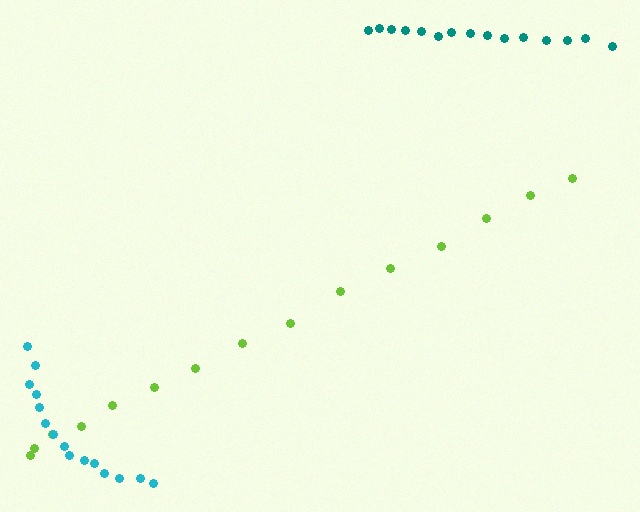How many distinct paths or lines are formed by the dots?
There are 3 distinct paths.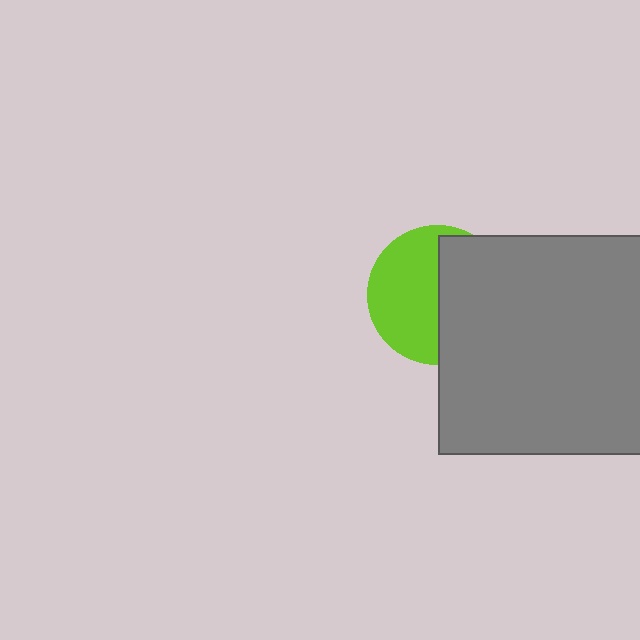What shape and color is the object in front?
The object in front is a gray rectangle.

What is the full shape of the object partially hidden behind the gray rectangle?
The partially hidden object is a lime circle.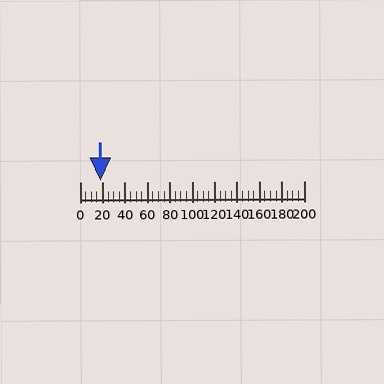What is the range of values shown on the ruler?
The ruler shows values from 0 to 200.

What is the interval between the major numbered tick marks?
The major tick marks are spaced 20 units apart.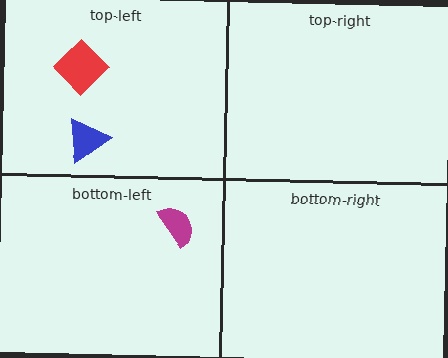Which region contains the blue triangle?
The top-left region.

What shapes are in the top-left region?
The blue triangle, the red diamond.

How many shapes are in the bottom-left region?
1.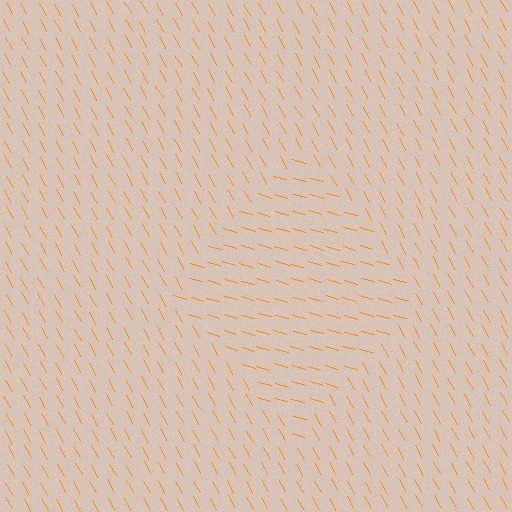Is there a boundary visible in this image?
Yes, there is a texture boundary formed by a change in line orientation.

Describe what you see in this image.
The image is filled with small orange line segments. A diamond region in the image has lines oriented differently from the surrounding lines, creating a visible texture boundary.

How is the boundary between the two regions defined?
The boundary is defined purely by a change in line orientation (approximately 45 degrees difference). All lines are the same color and thickness.